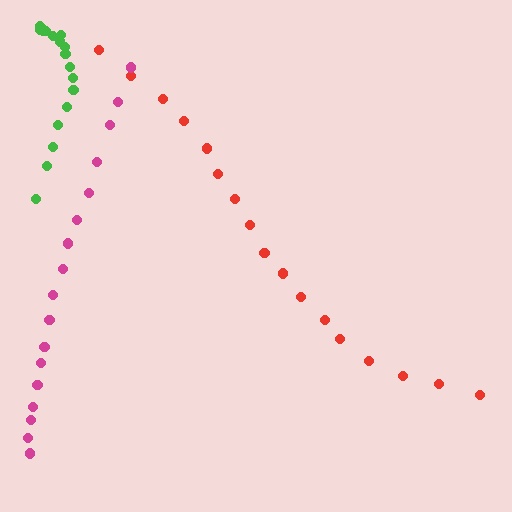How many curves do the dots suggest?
There are 3 distinct paths.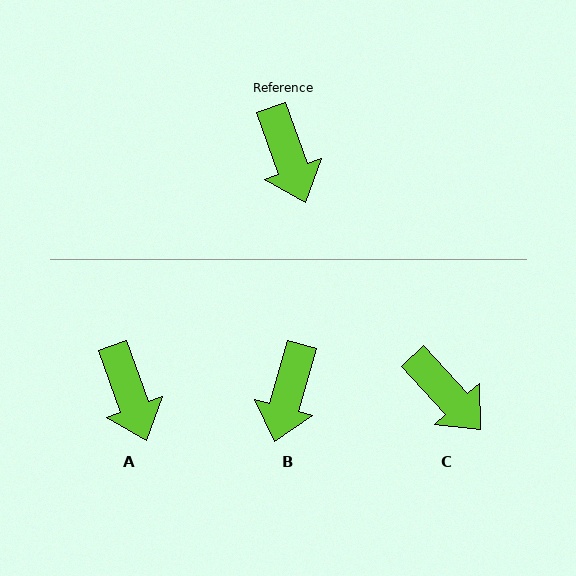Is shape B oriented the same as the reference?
No, it is off by about 36 degrees.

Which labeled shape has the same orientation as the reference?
A.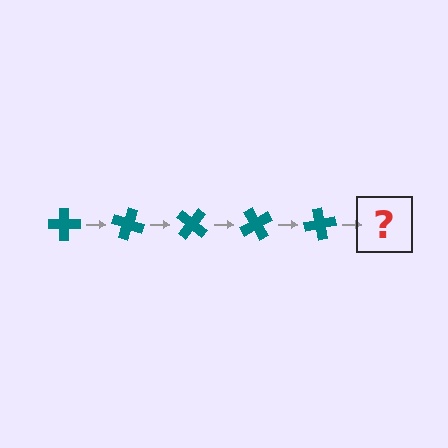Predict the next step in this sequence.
The next step is a teal cross rotated 100 degrees.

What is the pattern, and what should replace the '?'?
The pattern is that the cross rotates 20 degrees each step. The '?' should be a teal cross rotated 100 degrees.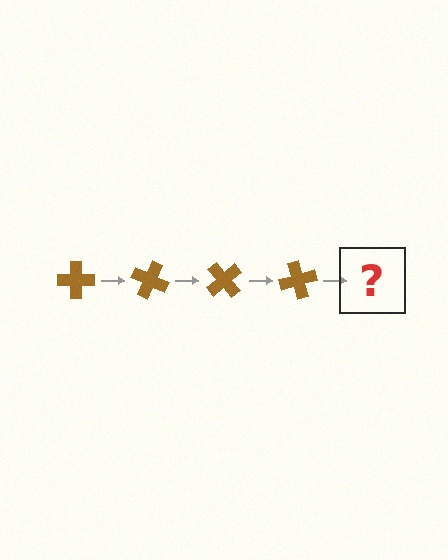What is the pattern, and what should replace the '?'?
The pattern is that the cross rotates 25 degrees each step. The '?' should be a brown cross rotated 100 degrees.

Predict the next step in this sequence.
The next step is a brown cross rotated 100 degrees.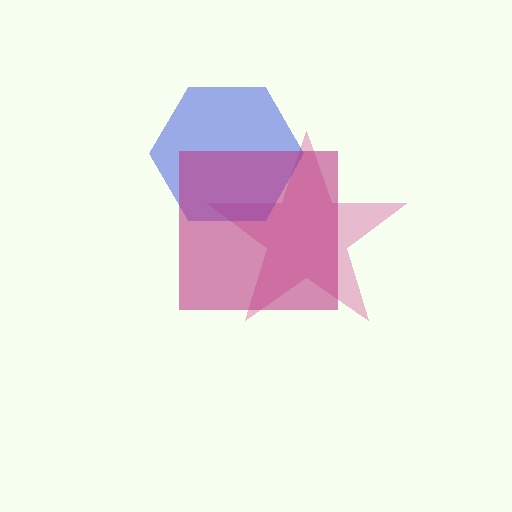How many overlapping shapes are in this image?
There are 3 overlapping shapes in the image.